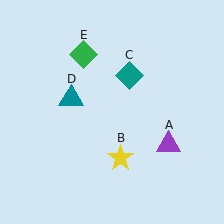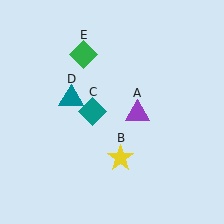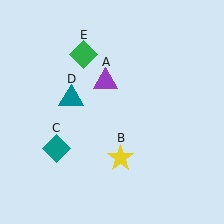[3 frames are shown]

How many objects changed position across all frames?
2 objects changed position: purple triangle (object A), teal diamond (object C).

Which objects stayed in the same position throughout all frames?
Yellow star (object B) and teal triangle (object D) and green diamond (object E) remained stationary.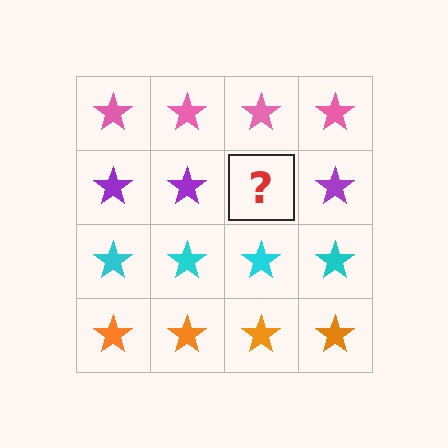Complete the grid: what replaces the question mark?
The question mark should be replaced with a purple star.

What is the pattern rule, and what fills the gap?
The rule is that each row has a consistent color. The gap should be filled with a purple star.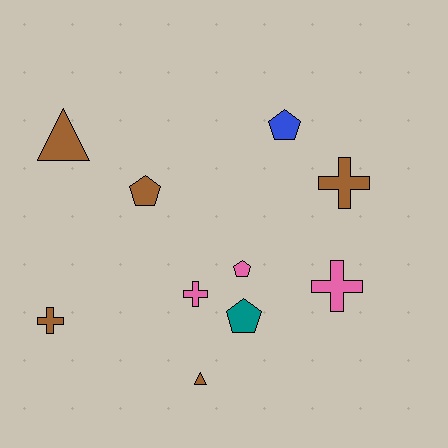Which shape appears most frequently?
Pentagon, with 4 objects.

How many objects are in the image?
There are 10 objects.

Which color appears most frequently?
Brown, with 5 objects.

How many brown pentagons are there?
There is 1 brown pentagon.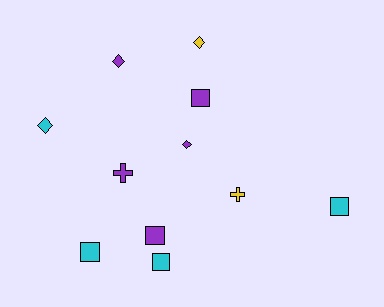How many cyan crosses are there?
There are no cyan crosses.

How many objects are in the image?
There are 11 objects.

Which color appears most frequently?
Purple, with 5 objects.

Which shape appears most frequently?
Square, with 5 objects.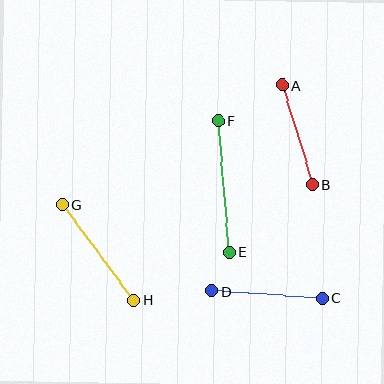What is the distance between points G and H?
The distance is approximately 120 pixels.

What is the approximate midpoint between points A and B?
The midpoint is at approximately (297, 135) pixels.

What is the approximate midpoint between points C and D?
The midpoint is at approximately (267, 295) pixels.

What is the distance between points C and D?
The distance is approximately 111 pixels.